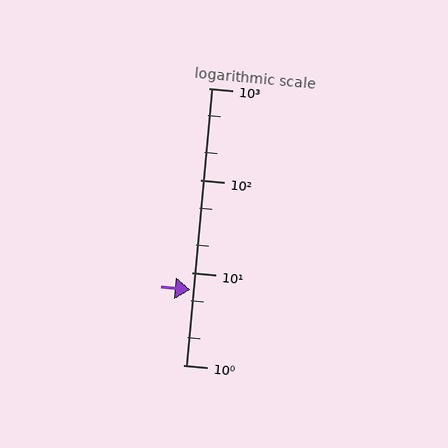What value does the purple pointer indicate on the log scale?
The pointer indicates approximately 6.6.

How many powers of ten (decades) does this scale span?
The scale spans 3 decades, from 1 to 1000.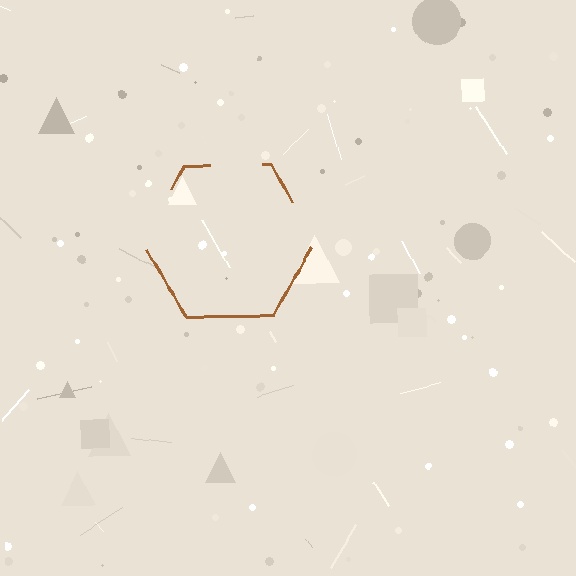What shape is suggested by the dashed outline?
The dashed outline suggests a hexagon.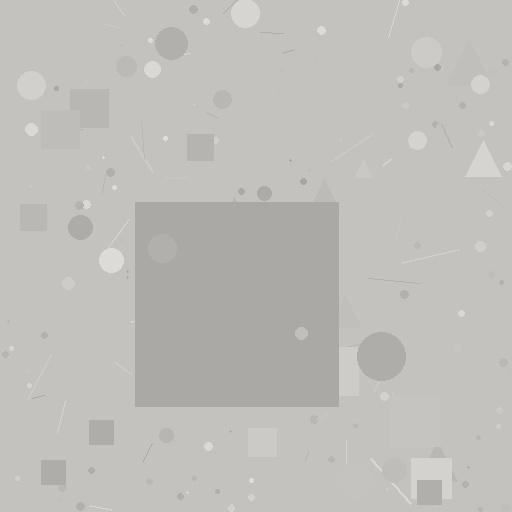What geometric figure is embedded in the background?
A square is embedded in the background.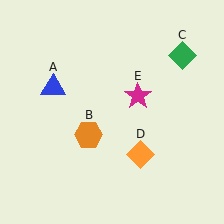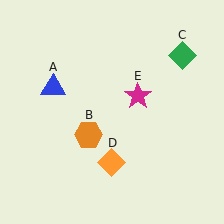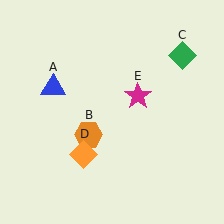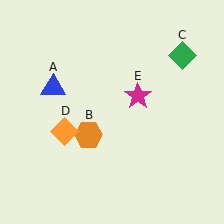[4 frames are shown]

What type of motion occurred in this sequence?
The orange diamond (object D) rotated clockwise around the center of the scene.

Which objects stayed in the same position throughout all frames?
Blue triangle (object A) and orange hexagon (object B) and green diamond (object C) and magenta star (object E) remained stationary.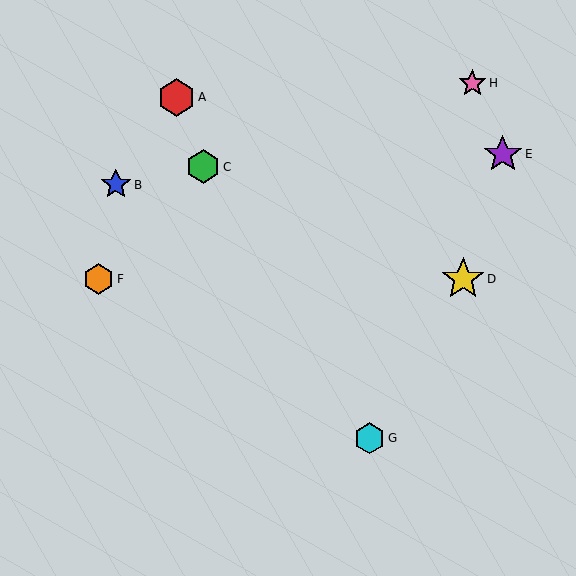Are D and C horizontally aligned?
No, D is at y≈279 and C is at y≈167.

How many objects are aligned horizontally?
2 objects (D, F) are aligned horizontally.